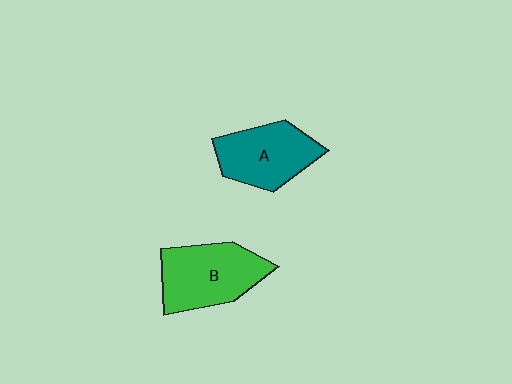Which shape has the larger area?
Shape B (green).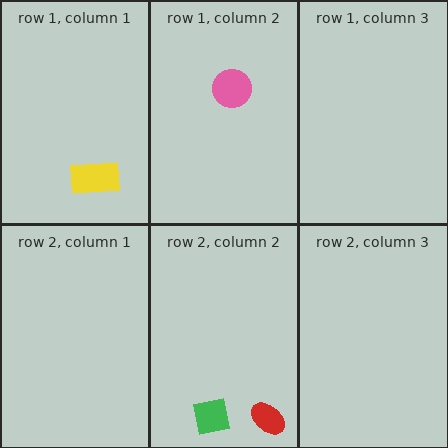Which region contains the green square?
The row 2, column 2 region.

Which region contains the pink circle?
The row 1, column 2 region.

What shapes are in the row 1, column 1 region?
The yellow rectangle.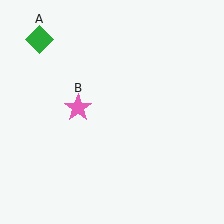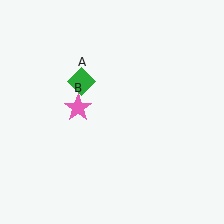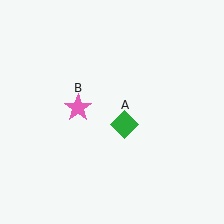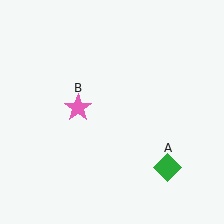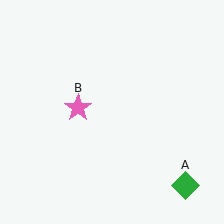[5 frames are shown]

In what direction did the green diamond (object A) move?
The green diamond (object A) moved down and to the right.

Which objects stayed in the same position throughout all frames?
Pink star (object B) remained stationary.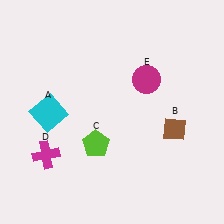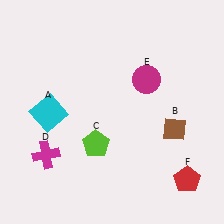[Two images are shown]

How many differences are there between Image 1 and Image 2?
There is 1 difference between the two images.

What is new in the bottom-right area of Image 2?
A red pentagon (F) was added in the bottom-right area of Image 2.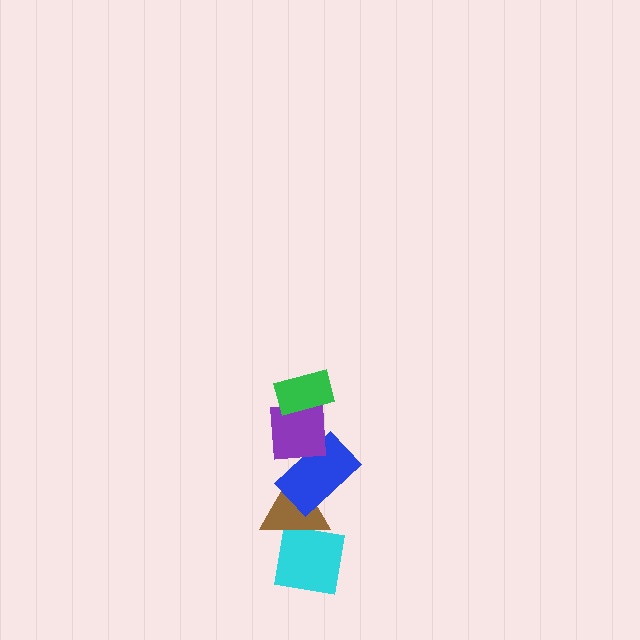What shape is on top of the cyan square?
The brown triangle is on top of the cyan square.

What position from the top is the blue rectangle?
The blue rectangle is 3rd from the top.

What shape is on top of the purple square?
The green rectangle is on top of the purple square.